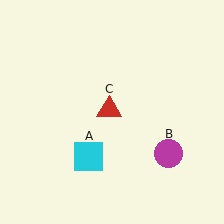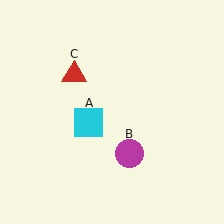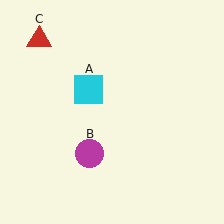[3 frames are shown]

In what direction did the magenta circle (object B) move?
The magenta circle (object B) moved left.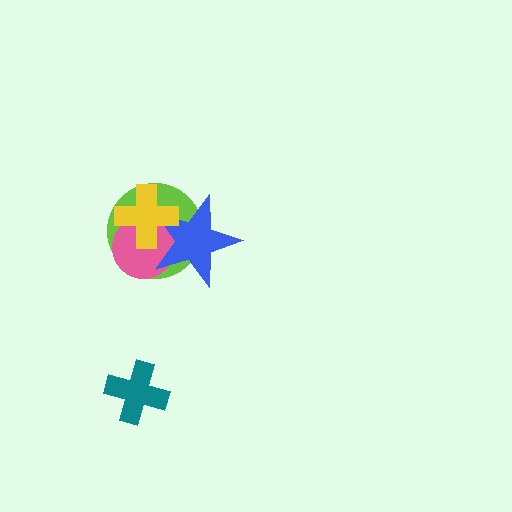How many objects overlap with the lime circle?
3 objects overlap with the lime circle.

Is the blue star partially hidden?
Yes, it is partially covered by another shape.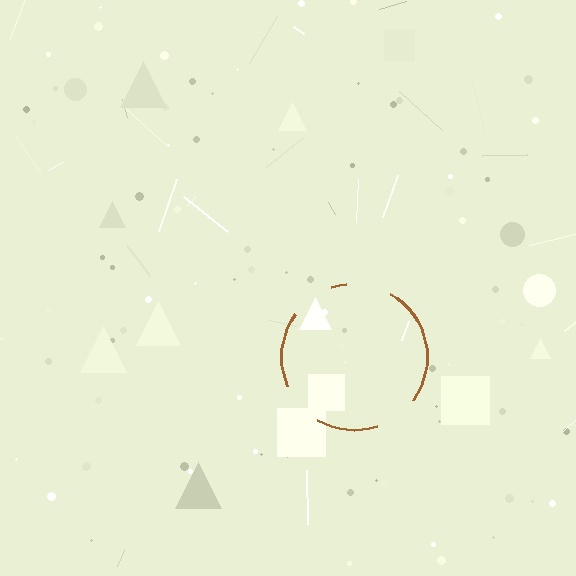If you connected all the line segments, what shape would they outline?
They would outline a circle.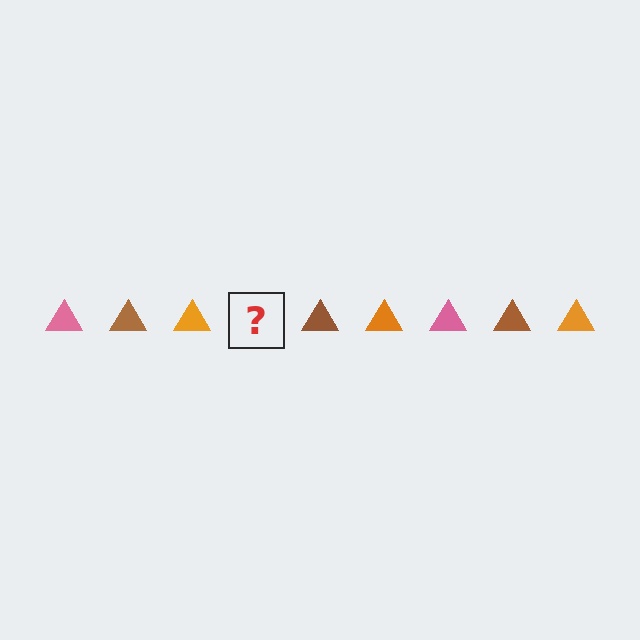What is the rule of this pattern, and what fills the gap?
The rule is that the pattern cycles through pink, brown, orange triangles. The gap should be filled with a pink triangle.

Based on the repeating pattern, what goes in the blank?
The blank should be a pink triangle.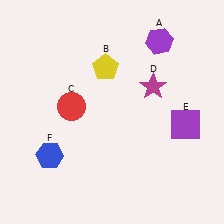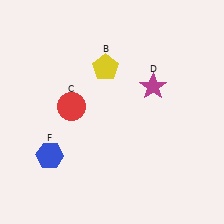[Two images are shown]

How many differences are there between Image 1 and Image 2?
There are 2 differences between the two images.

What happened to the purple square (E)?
The purple square (E) was removed in Image 2. It was in the bottom-right area of Image 1.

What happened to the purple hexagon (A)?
The purple hexagon (A) was removed in Image 2. It was in the top-right area of Image 1.